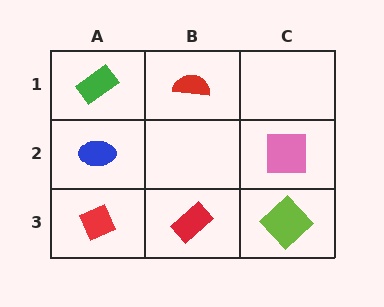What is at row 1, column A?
A green rectangle.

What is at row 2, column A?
A blue ellipse.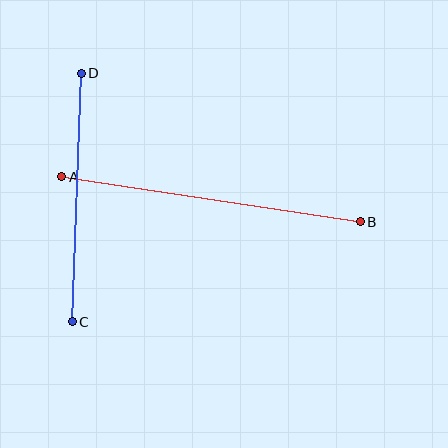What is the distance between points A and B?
The distance is approximately 301 pixels.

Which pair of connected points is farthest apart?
Points A and B are farthest apart.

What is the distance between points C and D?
The distance is approximately 249 pixels.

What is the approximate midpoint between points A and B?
The midpoint is at approximately (211, 199) pixels.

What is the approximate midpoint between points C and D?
The midpoint is at approximately (77, 197) pixels.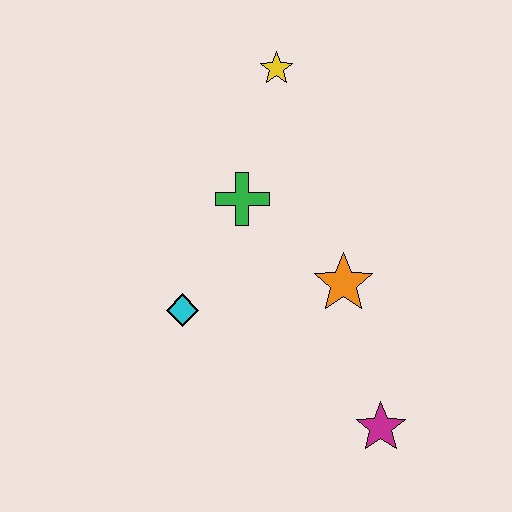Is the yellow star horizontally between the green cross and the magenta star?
Yes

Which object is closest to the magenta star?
The orange star is closest to the magenta star.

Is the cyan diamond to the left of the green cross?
Yes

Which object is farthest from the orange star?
The yellow star is farthest from the orange star.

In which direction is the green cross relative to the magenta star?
The green cross is above the magenta star.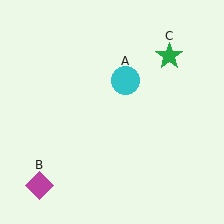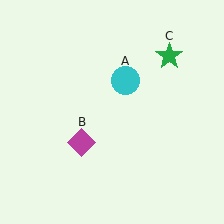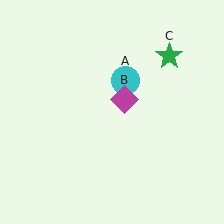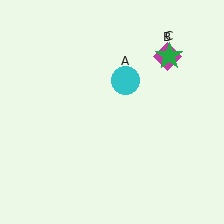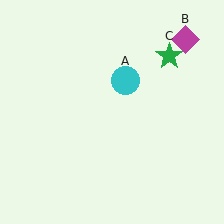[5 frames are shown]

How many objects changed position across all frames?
1 object changed position: magenta diamond (object B).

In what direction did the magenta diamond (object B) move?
The magenta diamond (object B) moved up and to the right.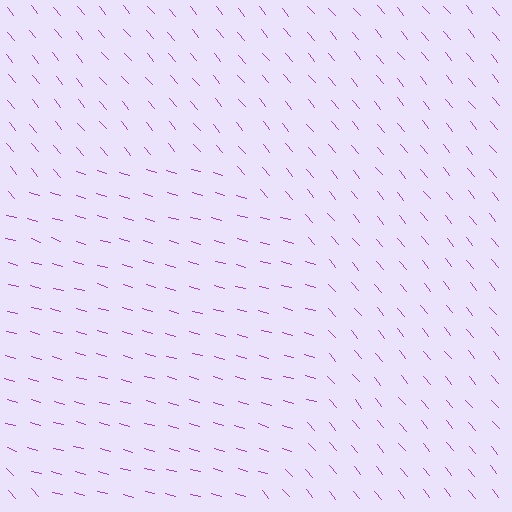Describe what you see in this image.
The image is filled with small purple line segments. A circle region in the image has lines oriented differently from the surrounding lines, creating a visible texture boundary.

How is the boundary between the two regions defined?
The boundary is defined purely by a change in line orientation (approximately 34 degrees difference). All lines are the same color and thickness.